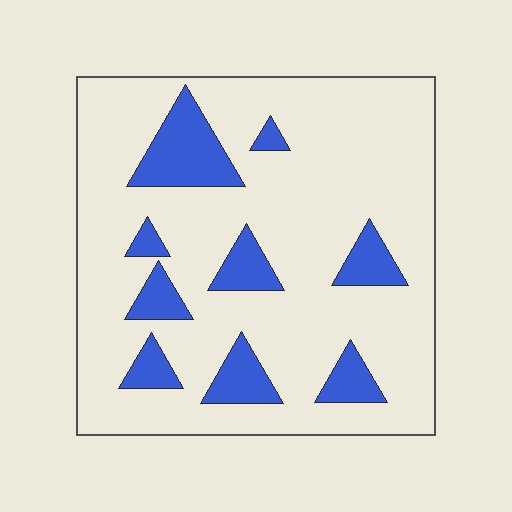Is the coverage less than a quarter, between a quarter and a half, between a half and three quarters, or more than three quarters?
Less than a quarter.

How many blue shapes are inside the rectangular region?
9.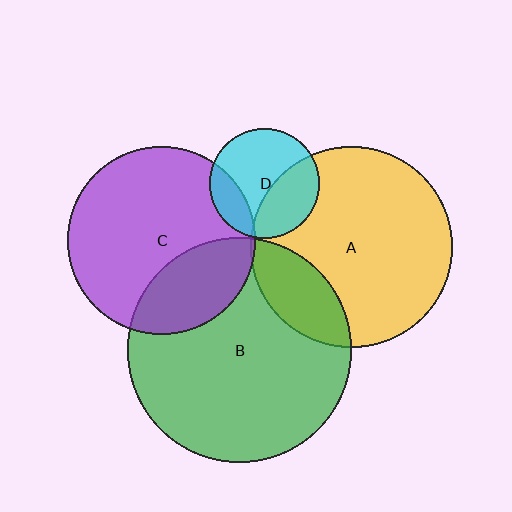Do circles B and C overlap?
Yes.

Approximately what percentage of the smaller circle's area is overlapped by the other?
Approximately 30%.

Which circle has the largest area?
Circle B (green).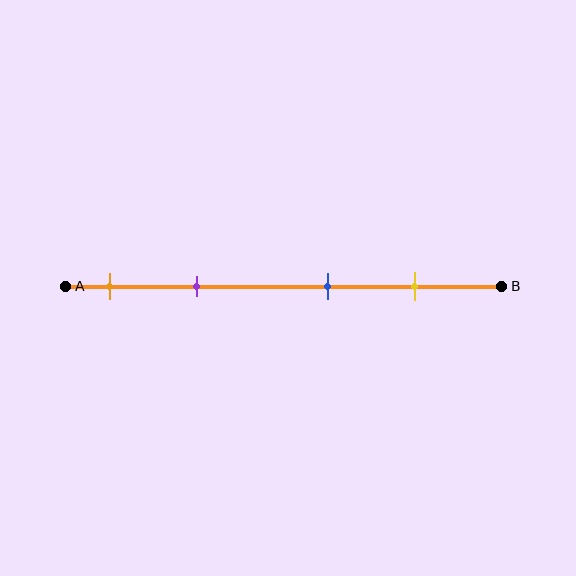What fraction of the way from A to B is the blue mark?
The blue mark is approximately 60% (0.6) of the way from A to B.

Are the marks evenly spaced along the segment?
No, the marks are not evenly spaced.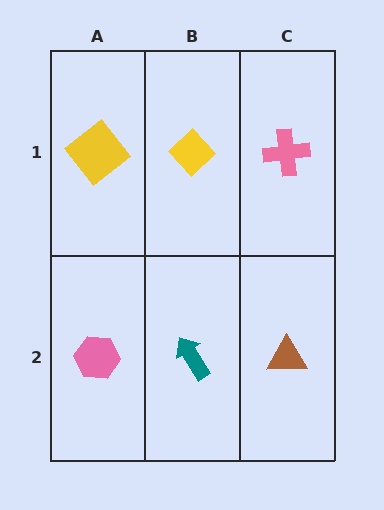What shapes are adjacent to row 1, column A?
A pink hexagon (row 2, column A), a yellow diamond (row 1, column B).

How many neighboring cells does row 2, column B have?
3.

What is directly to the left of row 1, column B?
A yellow diamond.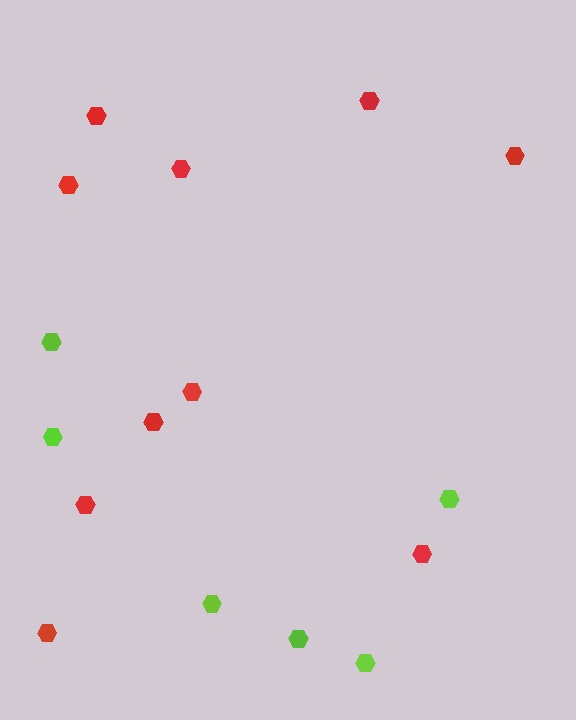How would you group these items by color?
There are 2 groups: one group of red hexagons (10) and one group of lime hexagons (6).